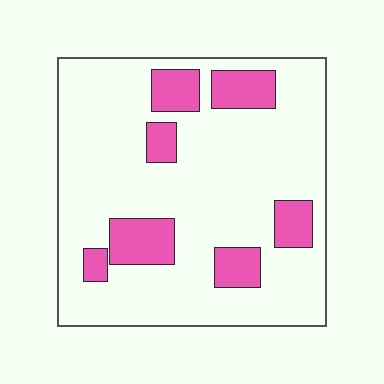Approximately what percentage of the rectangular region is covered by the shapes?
Approximately 20%.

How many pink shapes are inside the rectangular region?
7.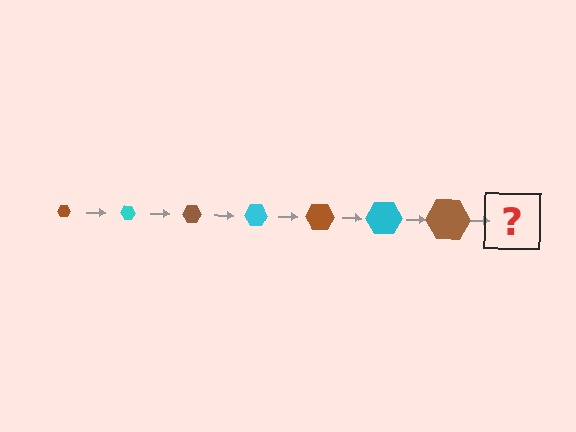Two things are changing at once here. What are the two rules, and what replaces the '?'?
The two rules are that the hexagon grows larger each step and the color cycles through brown and cyan. The '?' should be a cyan hexagon, larger than the previous one.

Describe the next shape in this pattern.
It should be a cyan hexagon, larger than the previous one.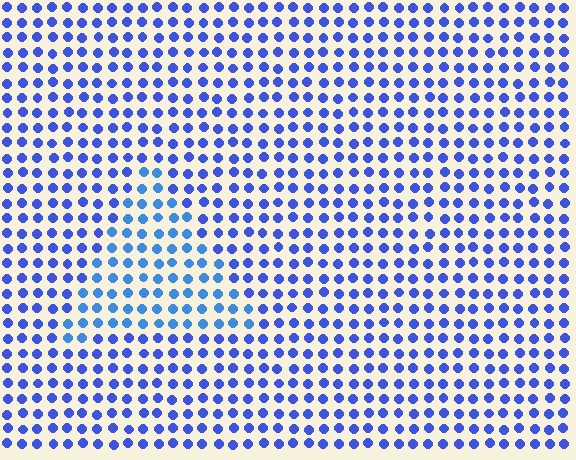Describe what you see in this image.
The image is filled with small blue elements in a uniform arrangement. A triangle-shaped region is visible where the elements are tinted to a slightly different hue, forming a subtle color boundary.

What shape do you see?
I see a triangle.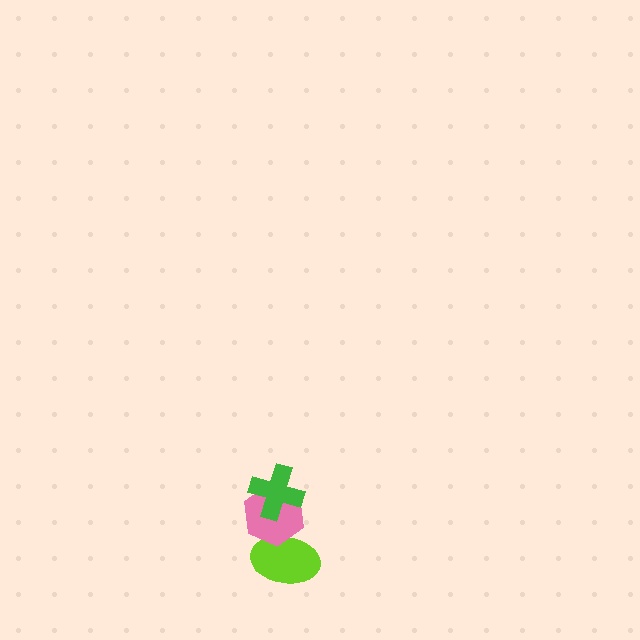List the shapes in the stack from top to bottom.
From top to bottom: the green cross, the pink hexagon, the lime ellipse.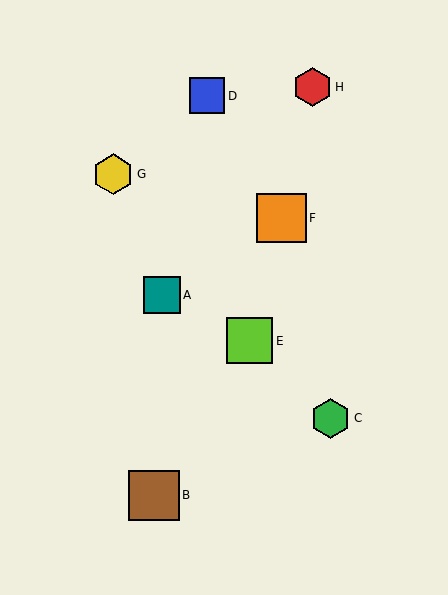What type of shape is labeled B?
Shape B is a brown square.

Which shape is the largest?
The brown square (labeled B) is the largest.